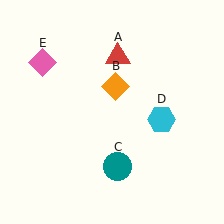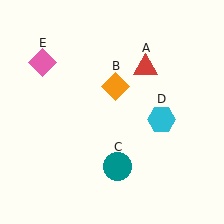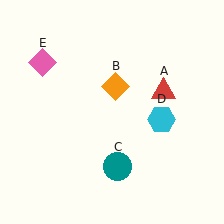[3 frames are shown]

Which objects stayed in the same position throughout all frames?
Orange diamond (object B) and teal circle (object C) and cyan hexagon (object D) and pink diamond (object E) remained stationary.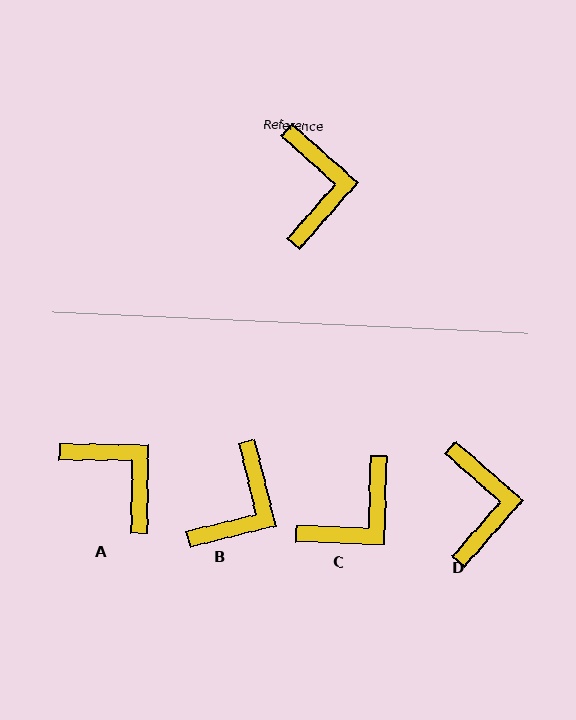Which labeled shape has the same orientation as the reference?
D.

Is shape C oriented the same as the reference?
No, it is off by about 51 degrees.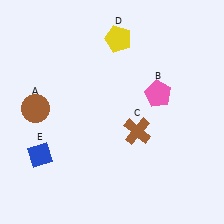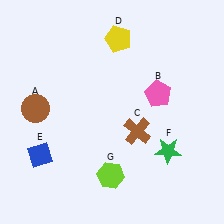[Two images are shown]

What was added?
A green star (F), a lime hexagon (G) were added in Image 2.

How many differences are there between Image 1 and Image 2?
There are 2 differences between the two images.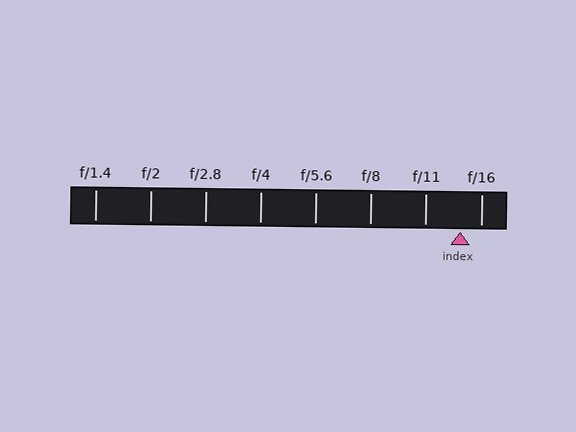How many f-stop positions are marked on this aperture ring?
There are 8 f-stop positions marked.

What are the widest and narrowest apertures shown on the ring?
The widest aperture shown is f/1.4 and the narrowest is f/16.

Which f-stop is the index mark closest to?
The index mark is closest to f/16.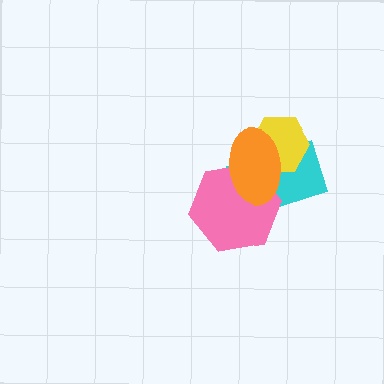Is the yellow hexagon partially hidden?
Yes, it is partially covered by another shape.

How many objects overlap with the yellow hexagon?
2 objects overlap with the yellow hexagon.